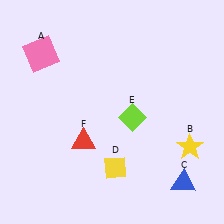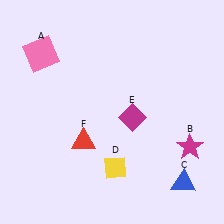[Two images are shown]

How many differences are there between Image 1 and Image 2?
There are 2 differences between the two images.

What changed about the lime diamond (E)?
In Image 1, E is lime. In Image 2, it changed to magenta.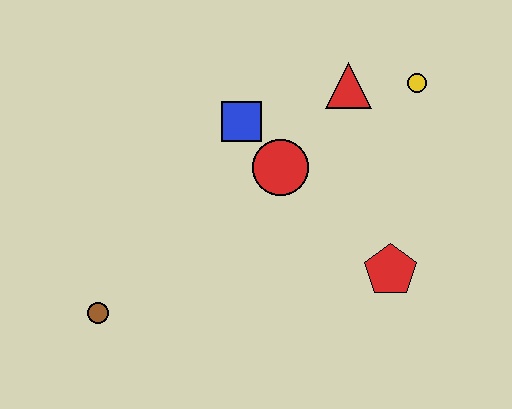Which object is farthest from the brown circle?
The yellow circle is farthest from the brown circle.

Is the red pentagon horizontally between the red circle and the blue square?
No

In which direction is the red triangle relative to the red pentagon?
The red triangle is above the red pentagon.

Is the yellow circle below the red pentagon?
No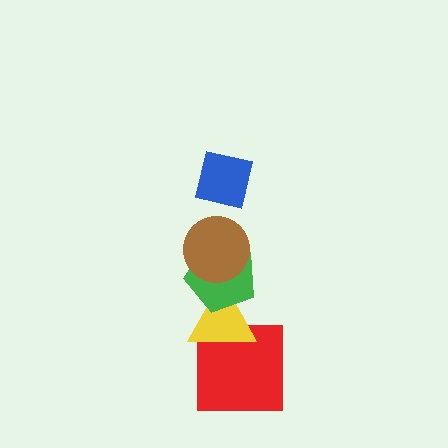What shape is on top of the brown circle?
The blue square is on top of the brown circle.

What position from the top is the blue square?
The blue square is 1st from the top.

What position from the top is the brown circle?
The brown circle is 2nd from the top.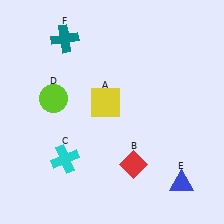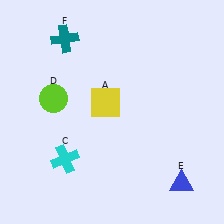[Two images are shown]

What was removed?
The red diamond (B) was removed in Image 2.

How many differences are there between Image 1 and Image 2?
There is 1 difference between the two images.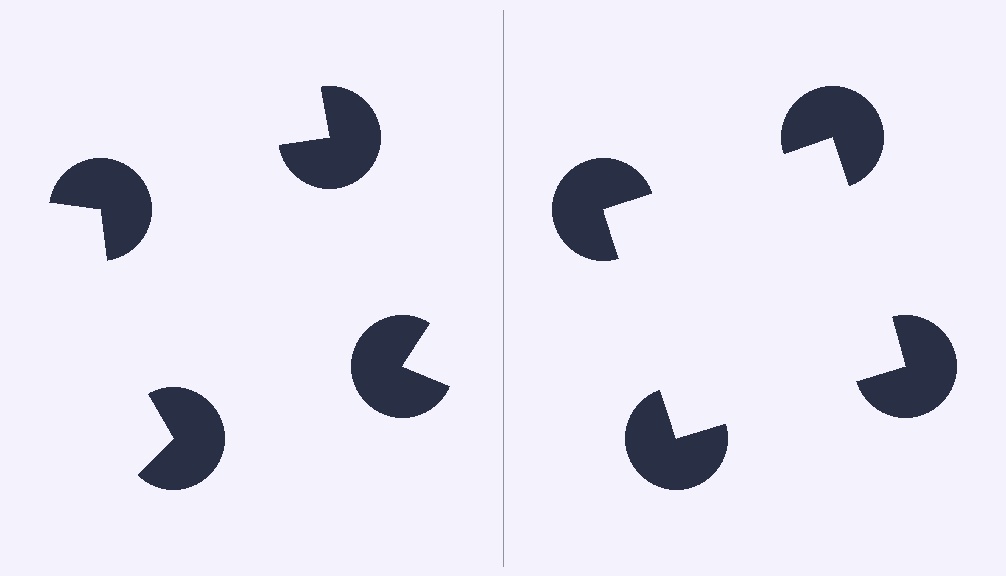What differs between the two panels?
The pac-man discs are positioned identically on both sides; only the wedge orientations differ. On the right they align to a square; on the left they are misaligned.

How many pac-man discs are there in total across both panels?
8 — 4 on each side.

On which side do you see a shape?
An illusory square appears on the right side. On the left side the wedge cuts are rotated, so no coherent shape forms.